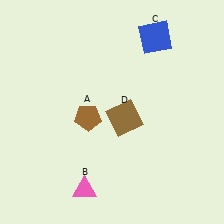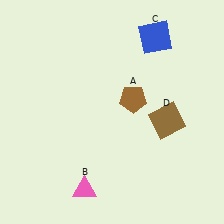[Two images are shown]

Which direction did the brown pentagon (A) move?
The brown pentagon (A) moved right.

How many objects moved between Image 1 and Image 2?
2 objects moved between the two images.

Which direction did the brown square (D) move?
The brown square (D) moved right.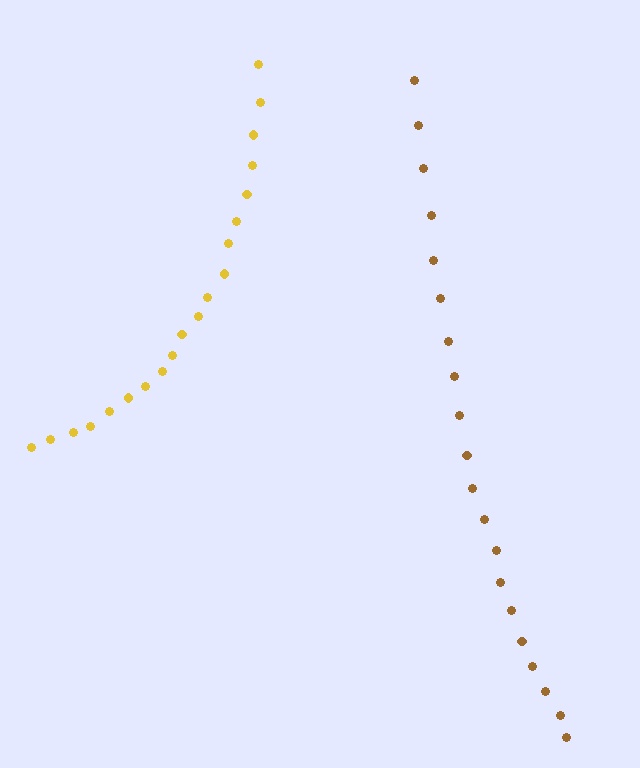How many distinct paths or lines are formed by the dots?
There are 2 distinct paths.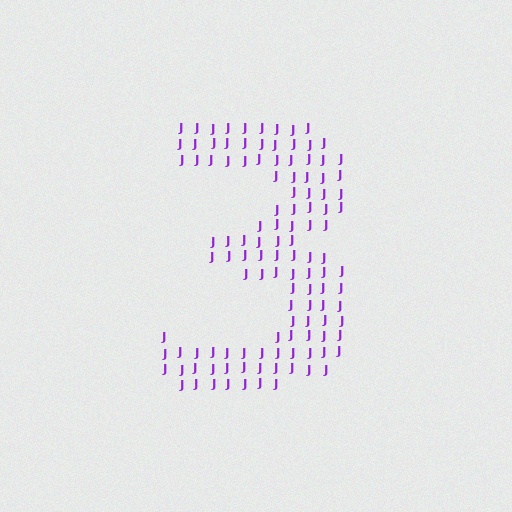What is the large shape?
The large shape is the digit 3.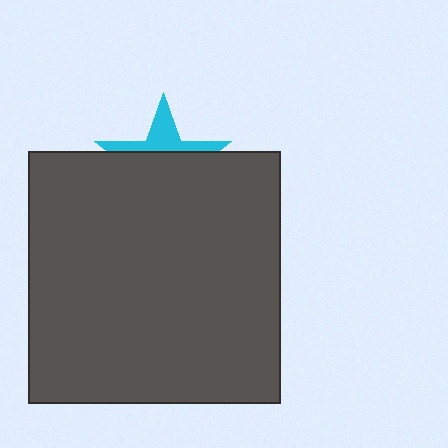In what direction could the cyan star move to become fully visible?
The cyan star could move up. That would shift it out from behind the dark gray square entirely.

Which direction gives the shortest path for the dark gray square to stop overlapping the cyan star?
Moving down gives the shortest separation.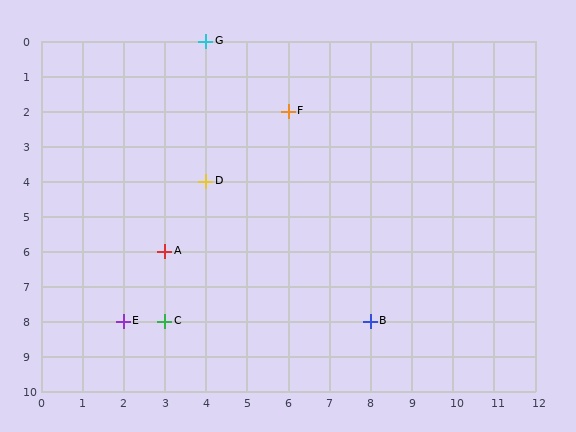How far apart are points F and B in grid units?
Points F and B are 2 columns and 6 rows apart (about 6.3 grid units diagonally).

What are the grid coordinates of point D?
Point D is at grid coordinates (4, 4).